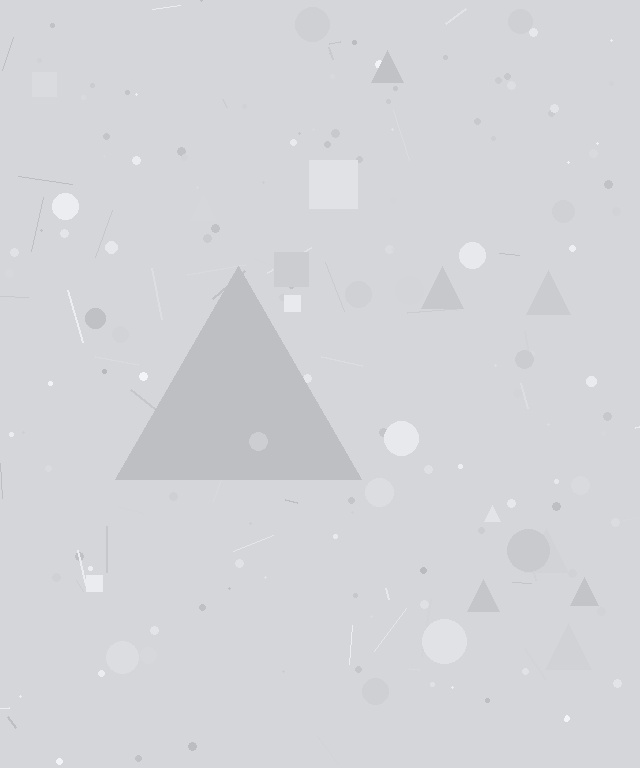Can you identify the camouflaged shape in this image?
The camouflaged shape is a triangle.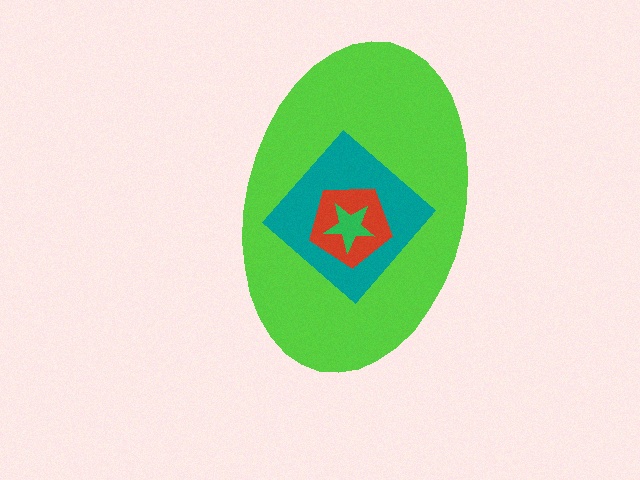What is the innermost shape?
The green star.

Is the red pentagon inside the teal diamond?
Yes.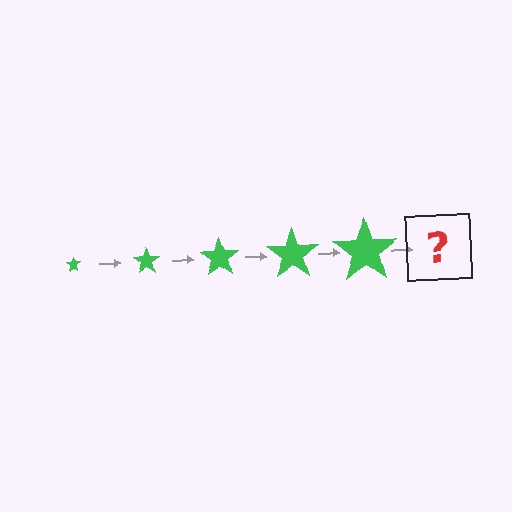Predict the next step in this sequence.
The next step is a green star, larger than the previous one.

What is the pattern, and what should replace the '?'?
The pattern is that the star gets progressively larger each step. The '?' should be a green star, larger than the previous one.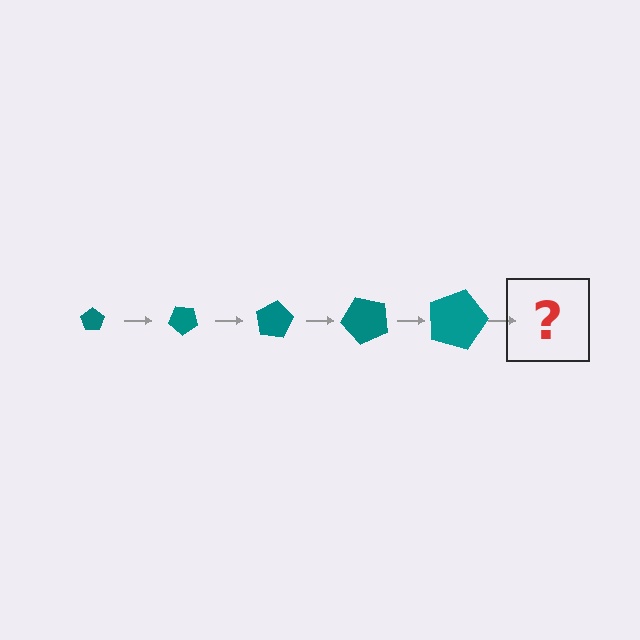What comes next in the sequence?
The next element should be a pentagon, larger than the previous one and rotated 200 degrees from the start.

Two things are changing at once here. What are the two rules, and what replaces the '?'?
The two rules are that the pentagon grows larger each step and it rotates 40 degrees each step. The '?' should be a pentagon, larger than the previous one and rotated 200 degrees from the start.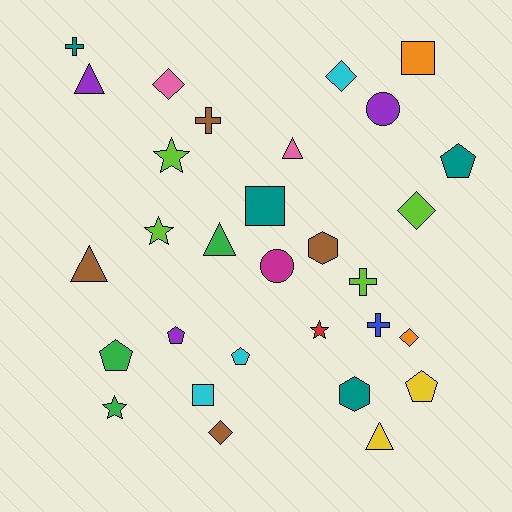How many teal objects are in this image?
There are 4 teal objects.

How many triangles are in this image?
There are 5 triangles.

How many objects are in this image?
There are 30 objects.